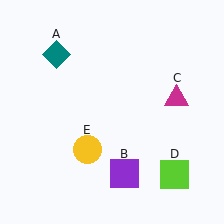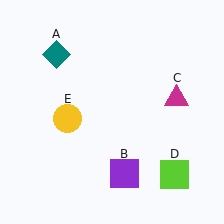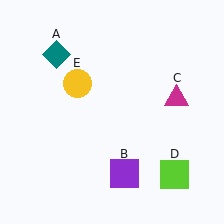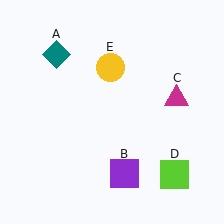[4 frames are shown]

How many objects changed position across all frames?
1 object changed position: yellow circle (object E).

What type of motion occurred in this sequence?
The yellow circle (object E) rotated clockwise around the center of the scene.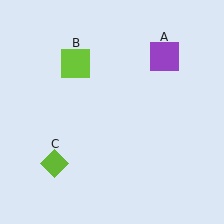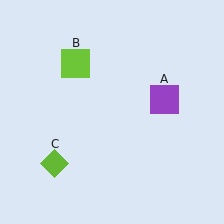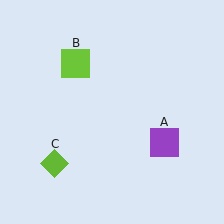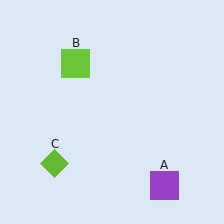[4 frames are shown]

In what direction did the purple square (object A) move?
The purple square (object A) moved down.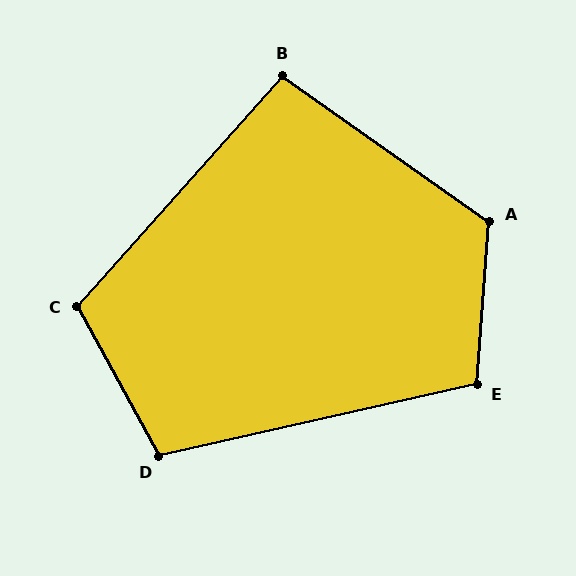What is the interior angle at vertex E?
Approximately 107 degrees (obtuse).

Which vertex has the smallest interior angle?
B, at approximately 97 degrees.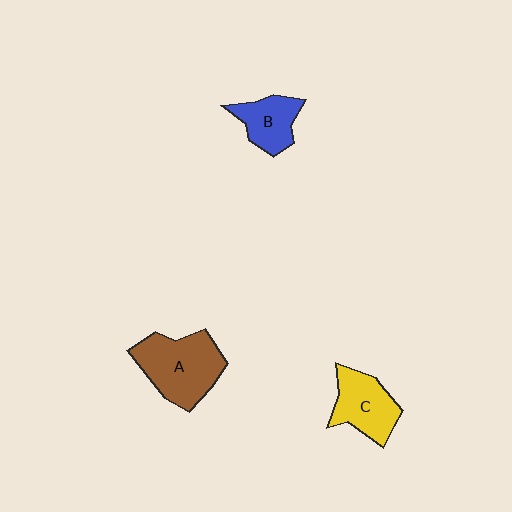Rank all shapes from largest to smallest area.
From largest to smallest: A (brown), C (yellow), B (blue).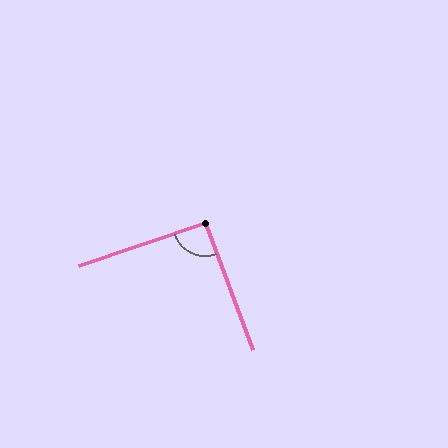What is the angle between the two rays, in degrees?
Approximately 92 degrees.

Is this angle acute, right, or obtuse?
It is approximately a right angle.